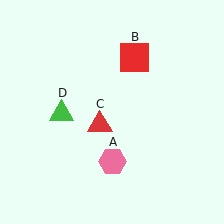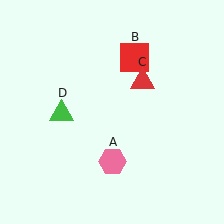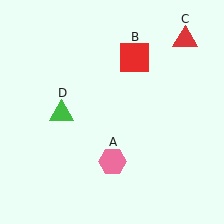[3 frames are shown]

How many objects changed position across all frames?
1 object changed position: red triangle (object C).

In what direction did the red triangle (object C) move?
The red triangle (object C) moved up and to the right.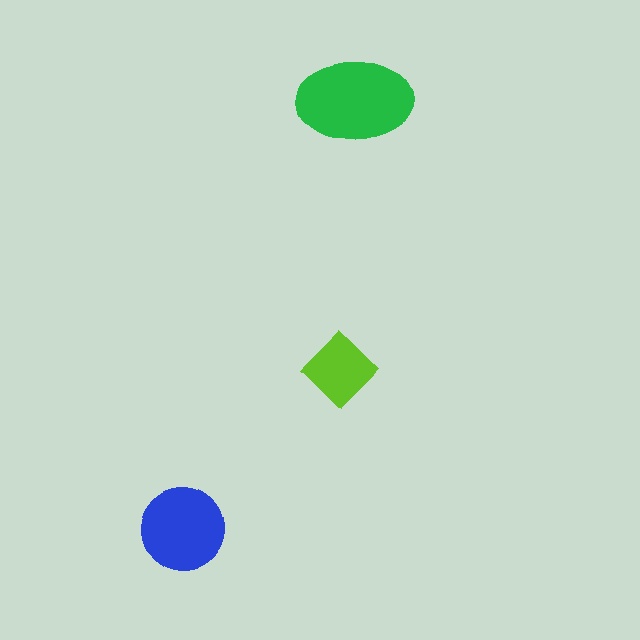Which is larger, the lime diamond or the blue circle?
The blue circle.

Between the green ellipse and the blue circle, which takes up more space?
The green ellipse.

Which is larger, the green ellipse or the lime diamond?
The green ellipse.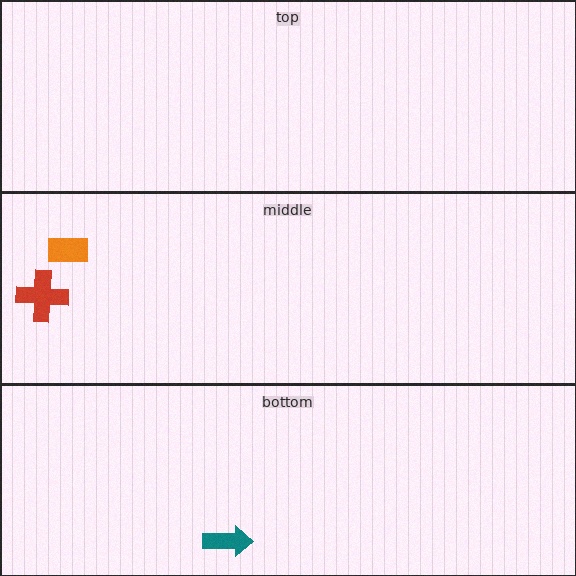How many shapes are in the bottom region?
1.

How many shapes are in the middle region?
2.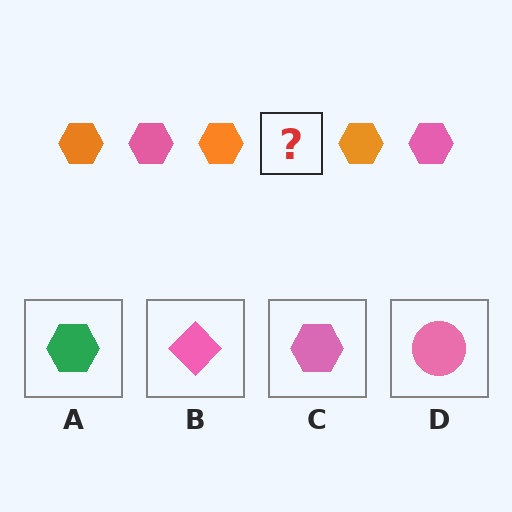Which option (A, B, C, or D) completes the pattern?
C.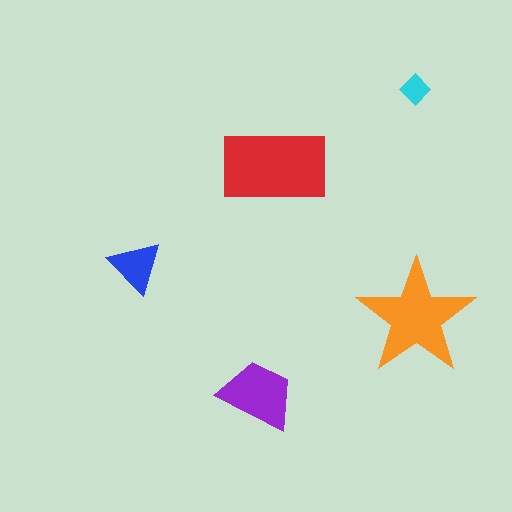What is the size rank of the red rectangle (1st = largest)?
1st.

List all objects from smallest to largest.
The cyan diamond, the blue triangle, the purple trapezoid, the orange star, the red rectangle.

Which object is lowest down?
The purple trapezoid is bottommost.